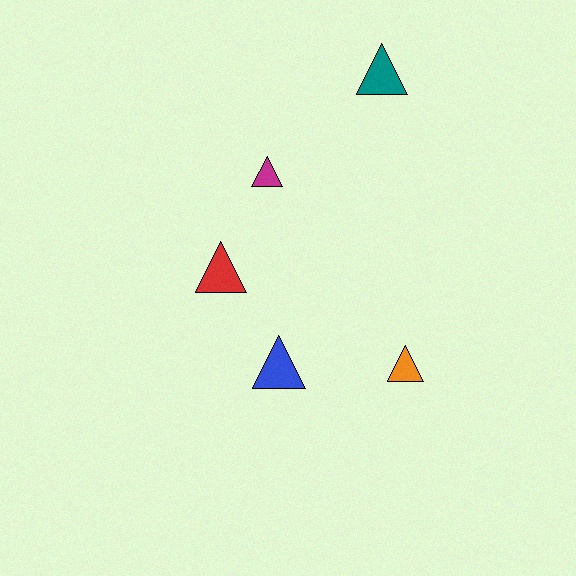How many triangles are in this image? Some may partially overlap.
There are 5 triangles.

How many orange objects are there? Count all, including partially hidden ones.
There is 1 orange object.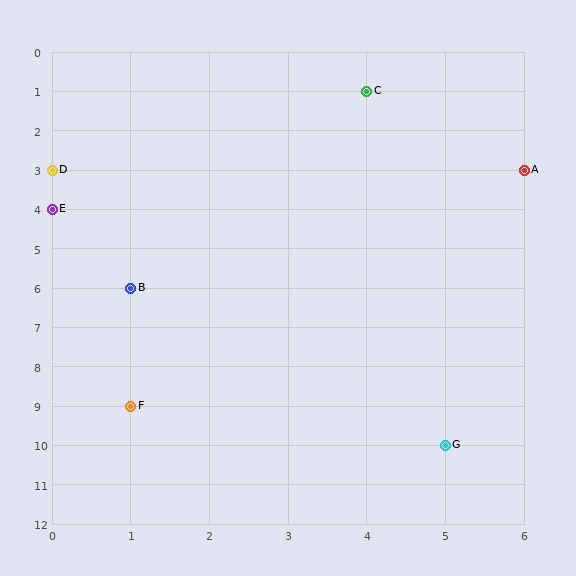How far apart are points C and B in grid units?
Points C and B are 3 columns and 5 rows apart (about 5.8 grid units diagonally).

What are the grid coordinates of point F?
Point F is at grid coordinates (1, 9).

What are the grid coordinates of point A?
Point A is at grid coordinates (6, 3).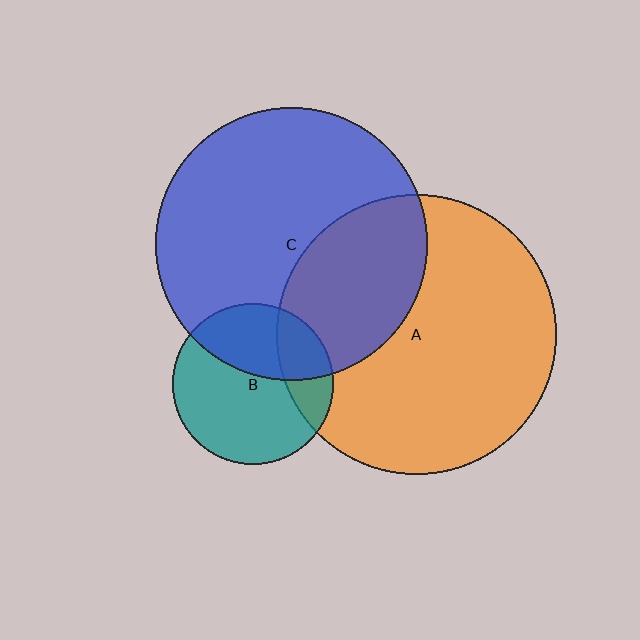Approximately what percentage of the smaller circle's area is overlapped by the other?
Approximately 20%.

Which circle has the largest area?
Circle A (orange).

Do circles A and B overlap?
Yes.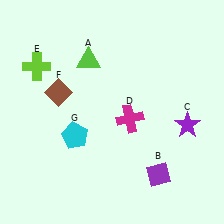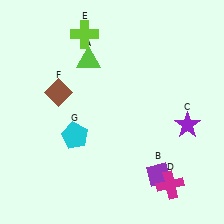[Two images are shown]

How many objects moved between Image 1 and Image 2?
2 objects moved between the two images.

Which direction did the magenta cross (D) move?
The magenta cross (D) moved down.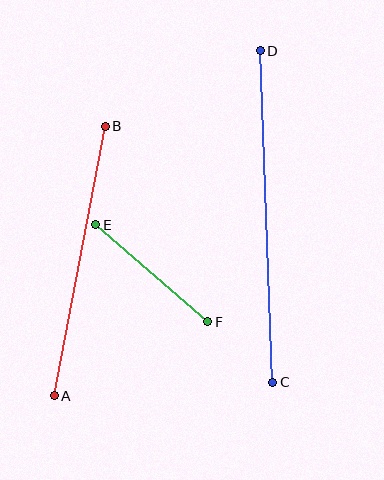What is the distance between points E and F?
The distance is approximately 148 pixels.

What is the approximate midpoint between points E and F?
The midpoint is at approximately (152, 273) pixels.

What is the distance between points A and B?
The distance is approximately 274 pixels.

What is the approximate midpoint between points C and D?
The midpoint is at approximately (266, 217) pixels.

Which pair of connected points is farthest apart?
Points C and D are farthest apart.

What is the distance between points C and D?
The distance is approximately 332 pixels.